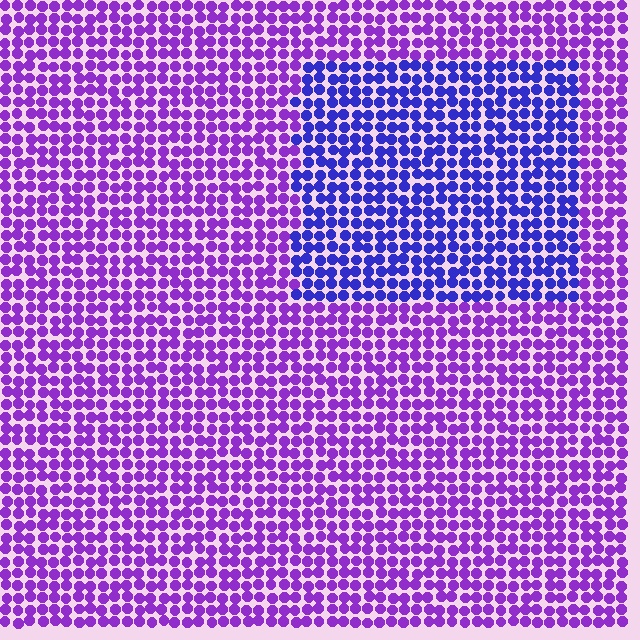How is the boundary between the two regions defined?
The boundary is defined purely by a slight shift in hue (about 36 degrees). Spacing, size, and orientation are identical on both sides.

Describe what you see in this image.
The image is filled with small purple elements in a uniform arrangement. A rectangle-shaped region is visible where the elements are tinted to a slightly different hue, forming a subtle color boundary.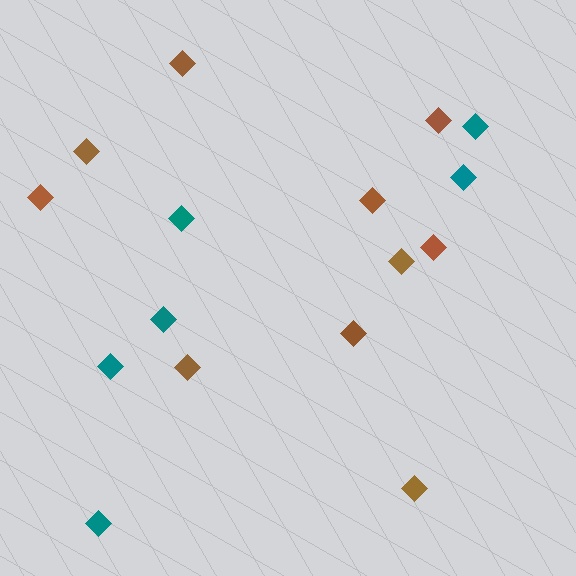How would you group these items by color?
There are 2 groups: one group of brown diamonds (10) and one group of teal diamonds (6).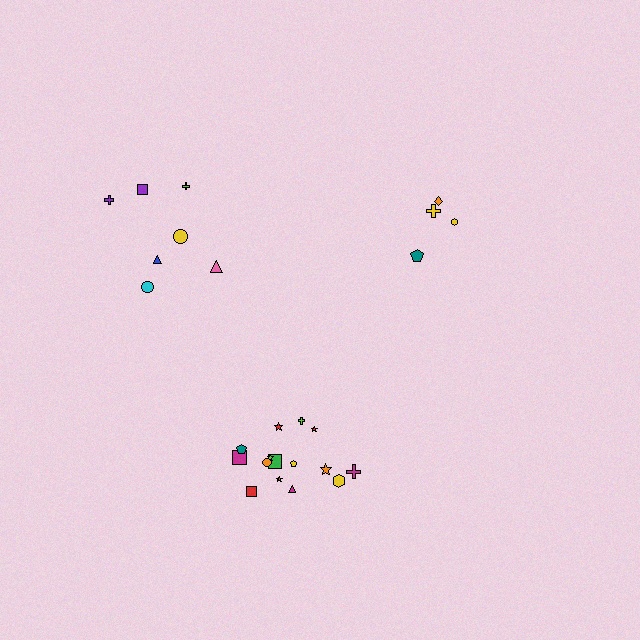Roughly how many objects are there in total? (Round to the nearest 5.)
Roughly 25 objects in total.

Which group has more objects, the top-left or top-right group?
The top-left group.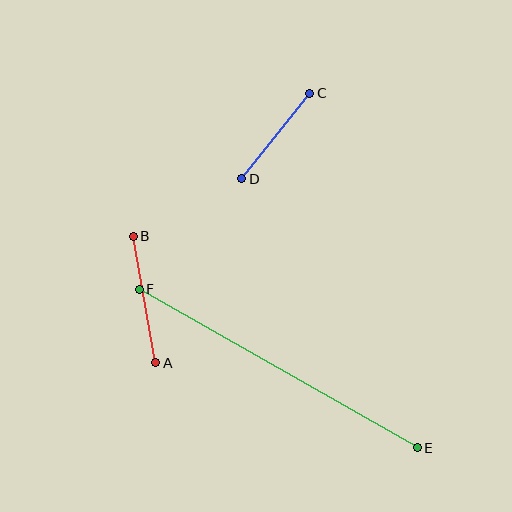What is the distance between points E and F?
The distance is approximately 320 pixels.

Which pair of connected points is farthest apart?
Points E and F are farthest apart.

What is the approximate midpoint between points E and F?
The midpoint is at approximately (278, 369) pixels.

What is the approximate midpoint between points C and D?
The midpoint is at approximately (276, 136) pixels.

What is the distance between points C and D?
The distance is approximately 109 pixels.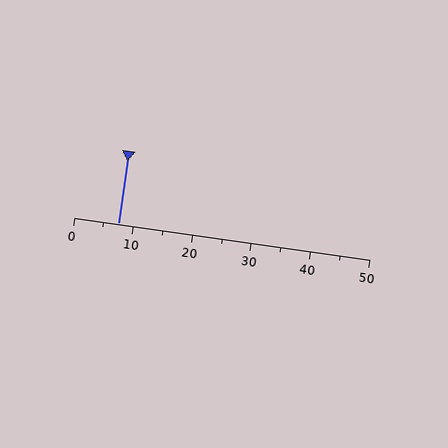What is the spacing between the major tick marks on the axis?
The major ticks are spaced 10 apart.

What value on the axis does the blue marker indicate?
The marker indicates approximately 7.5.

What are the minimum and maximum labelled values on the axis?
The axis runs from 0 to 50.